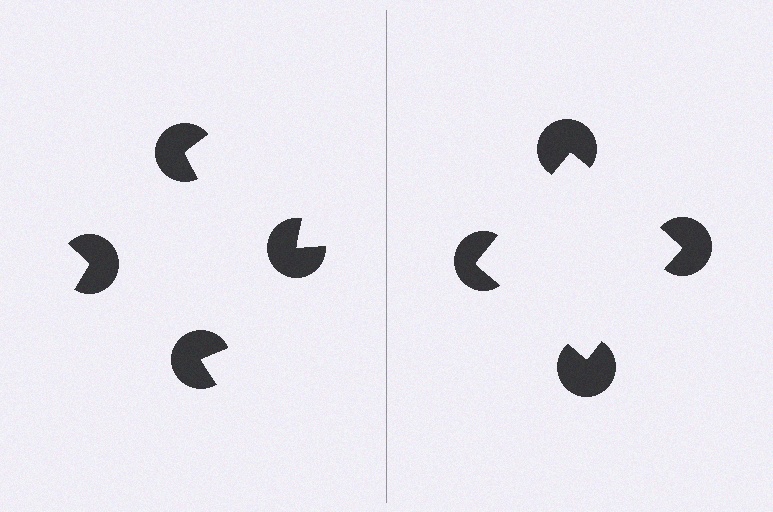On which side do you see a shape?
An illusory square appears on the right side. On the left side the wedge cuts are rotated, so no coherent shape forms.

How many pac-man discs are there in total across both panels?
8 — 4 on each side.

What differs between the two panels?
The pac-man discs are positioned identically on both sides; only the wedge orientations differ. On the right they align to a square; on the left they are misaligned.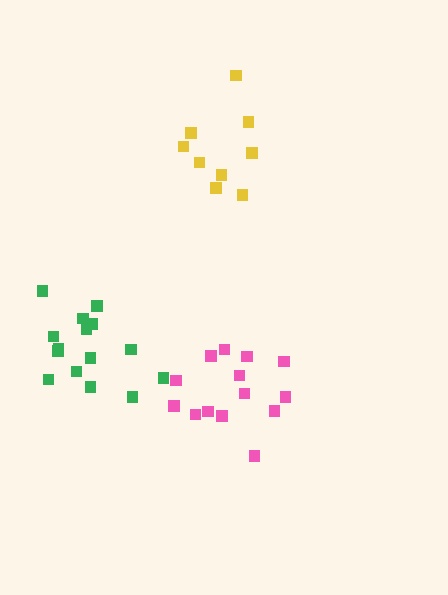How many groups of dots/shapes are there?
There are 3 groups.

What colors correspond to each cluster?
The clusters are colored: green, yellow, pink.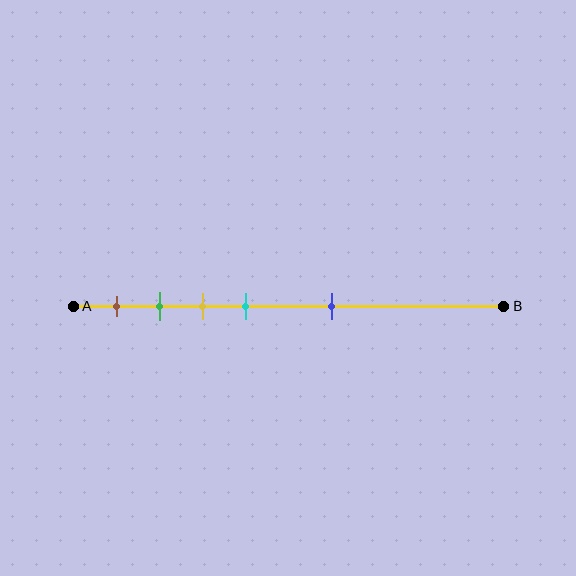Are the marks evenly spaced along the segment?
No, the marks are not evenly spaced.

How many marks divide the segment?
There are 5 marks dividing the segment.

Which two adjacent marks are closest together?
The green and yellow marks are the closest adjacent pair.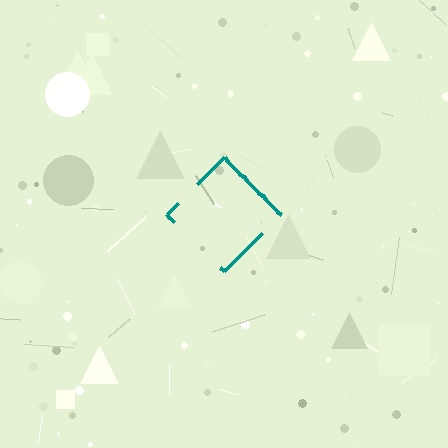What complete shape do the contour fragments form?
The contour fragments form a diamond.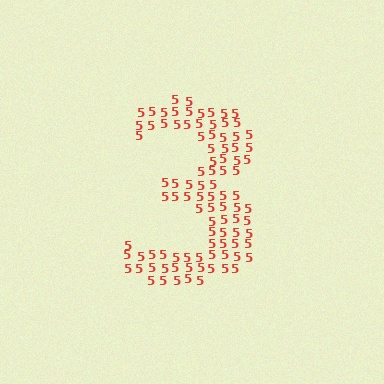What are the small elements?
The small elements are digit 5's.